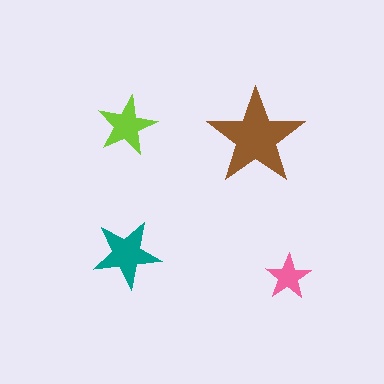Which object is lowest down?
The pink star is bottommost.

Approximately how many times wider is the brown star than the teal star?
About 1.5 times wider.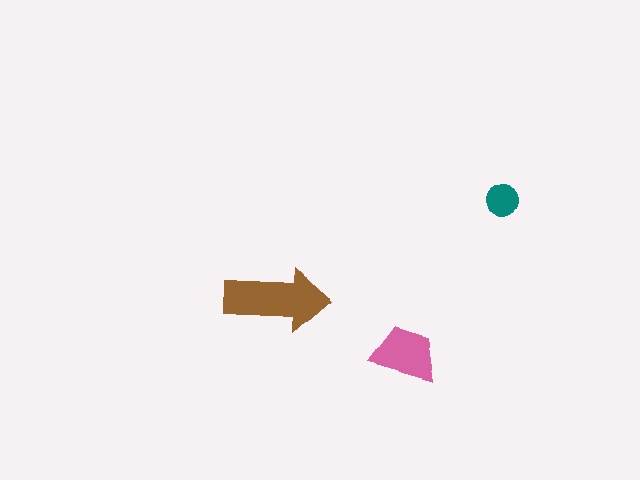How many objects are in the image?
There are 3 objects in the image.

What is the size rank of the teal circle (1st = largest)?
3rd.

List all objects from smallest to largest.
The teal circle, the pink trapezoid, the brown arrow.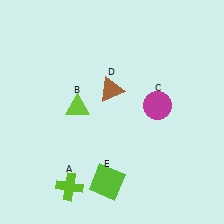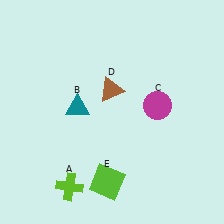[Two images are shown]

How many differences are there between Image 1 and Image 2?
There is 1 difference between the two images.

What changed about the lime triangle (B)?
In Image 1, B is lime. In Image 2, it changed to teal.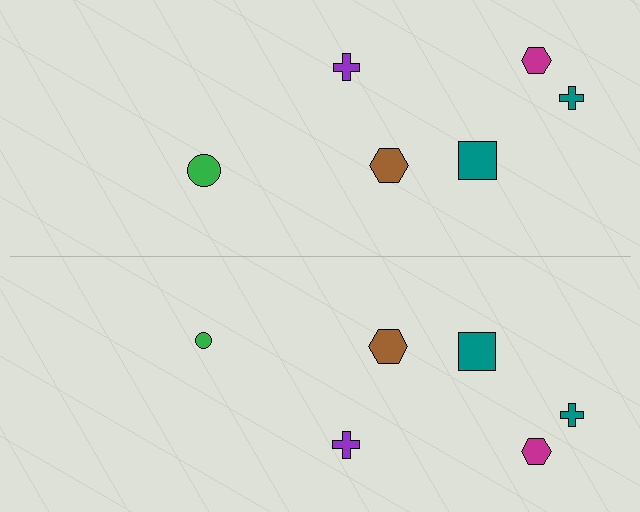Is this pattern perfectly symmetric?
No, the pattern is not perfectly symmetric. The green circle on the bottom side has a different size than its mirror counterpart.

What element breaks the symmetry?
The green circle on the bottom side has a different size than its mirror counterpart.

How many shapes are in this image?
There are 12 shapes in this image.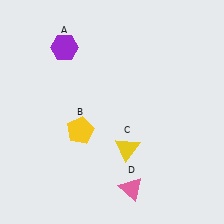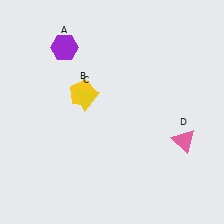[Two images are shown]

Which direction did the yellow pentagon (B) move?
The yellow pentagon (B) moved up.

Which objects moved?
The objects that moved are: the yellow pentagon (B), the yellow triangle (C), the pink triangle (D).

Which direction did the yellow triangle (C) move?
The yellow triangle (C) moved up.